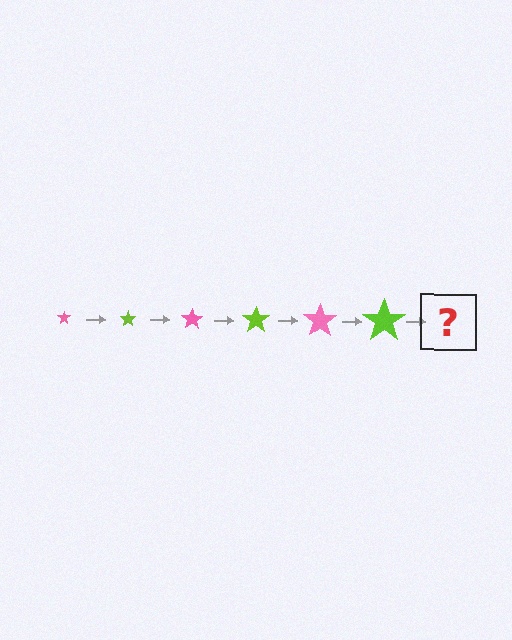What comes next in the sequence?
The next element should be a pink star, larger than the previous one.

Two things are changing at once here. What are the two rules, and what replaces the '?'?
The two rules are that the star grows larger each step and the color cycles through pink and lime. The '?' should be a pink star, larger than the previous one.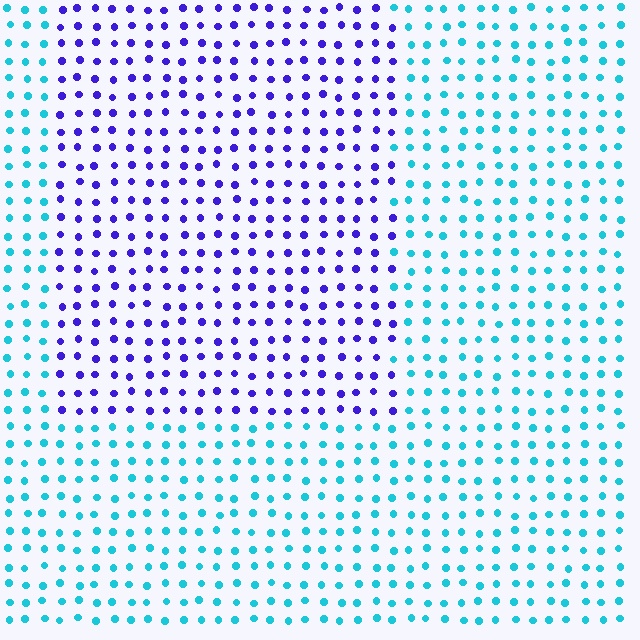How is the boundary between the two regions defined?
The boundary is defined purely by a slight shift in hue (about 66 degrees). Spacing, size, and orientation are identical on both sides.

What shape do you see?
I see a rectangle.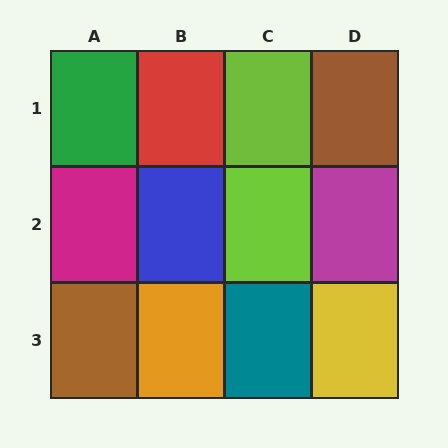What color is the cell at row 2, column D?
Magenta.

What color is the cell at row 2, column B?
Blue.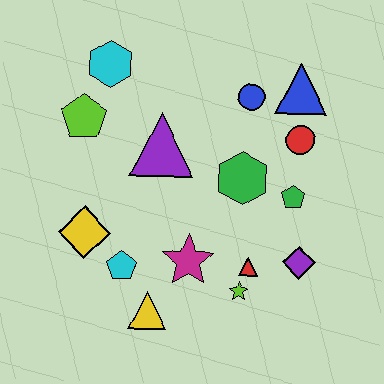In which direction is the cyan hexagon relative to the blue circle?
The cyan hexagon is to the left of the blue circle.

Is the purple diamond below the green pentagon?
Yes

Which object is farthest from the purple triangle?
The purple diamond is farthest from the purple triangle.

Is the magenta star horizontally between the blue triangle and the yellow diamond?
Yes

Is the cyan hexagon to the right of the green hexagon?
No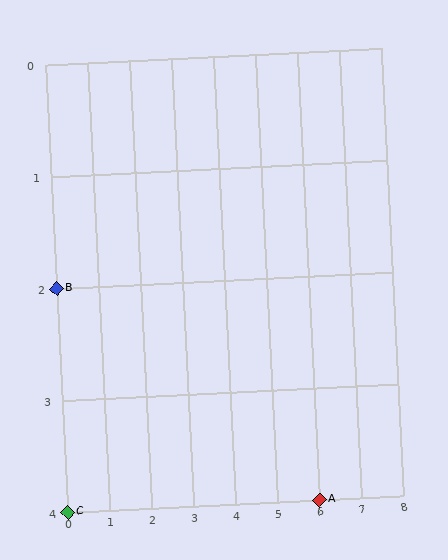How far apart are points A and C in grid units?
Points A and C are 6 columns apart.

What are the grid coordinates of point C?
Point C is at grid coordinates (0, 4).